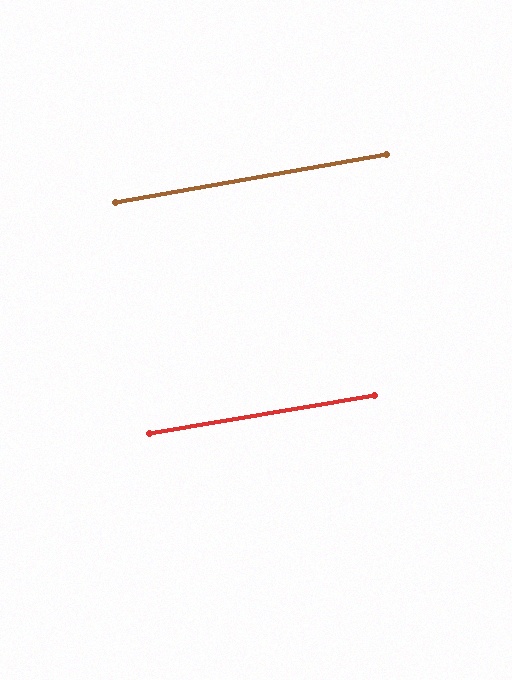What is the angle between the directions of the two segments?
Approximately 0 degrees.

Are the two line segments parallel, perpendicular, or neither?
Parallel — their directions differ by only 0.4°.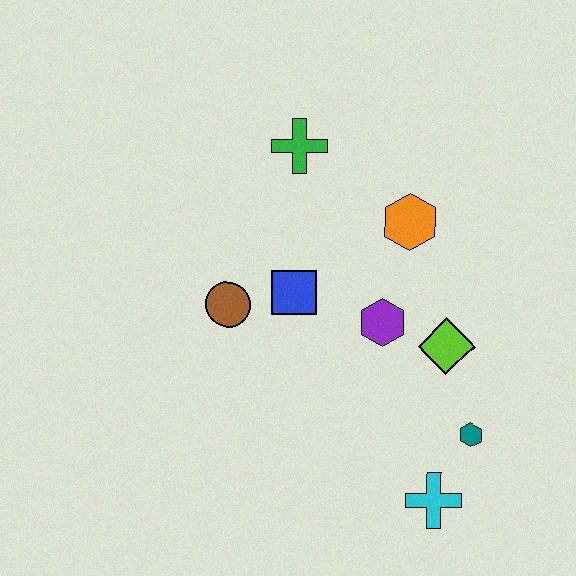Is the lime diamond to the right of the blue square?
Yes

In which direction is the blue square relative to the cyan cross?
The blue square is above the cyan cross.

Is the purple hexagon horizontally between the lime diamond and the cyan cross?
No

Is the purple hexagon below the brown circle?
Yes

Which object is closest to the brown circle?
The blue square is closest to the brown circle.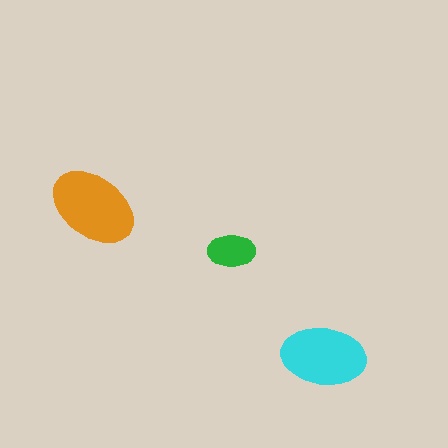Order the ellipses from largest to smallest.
the orange one, the cyan one, the green one.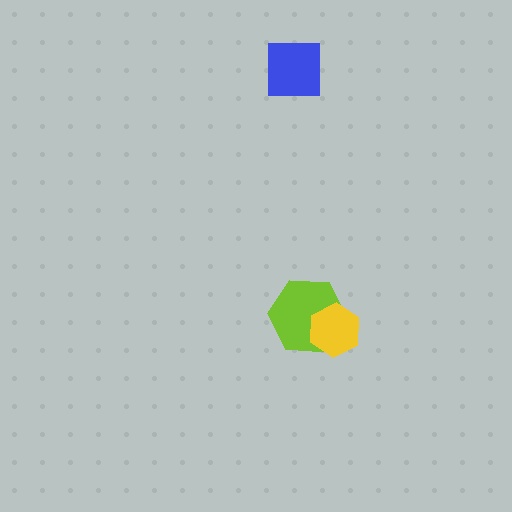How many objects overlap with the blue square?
0 objects overlap with the blue square.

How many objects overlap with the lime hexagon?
1 object overlaps with the lime hexagon.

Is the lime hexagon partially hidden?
Yes, it is partially covered by another shape.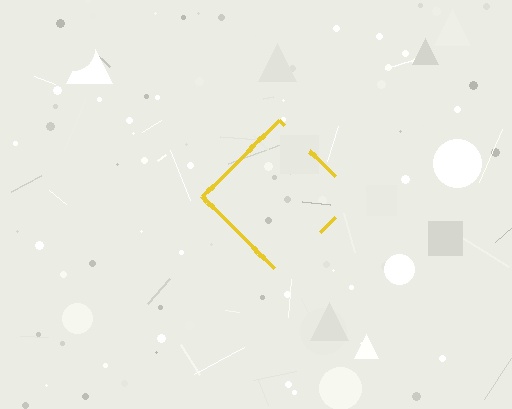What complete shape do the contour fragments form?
The contour fragments form a diamond.